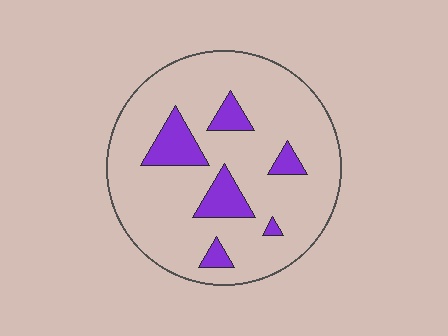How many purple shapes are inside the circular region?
6.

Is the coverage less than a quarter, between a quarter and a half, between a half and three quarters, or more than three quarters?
Less than a quarter.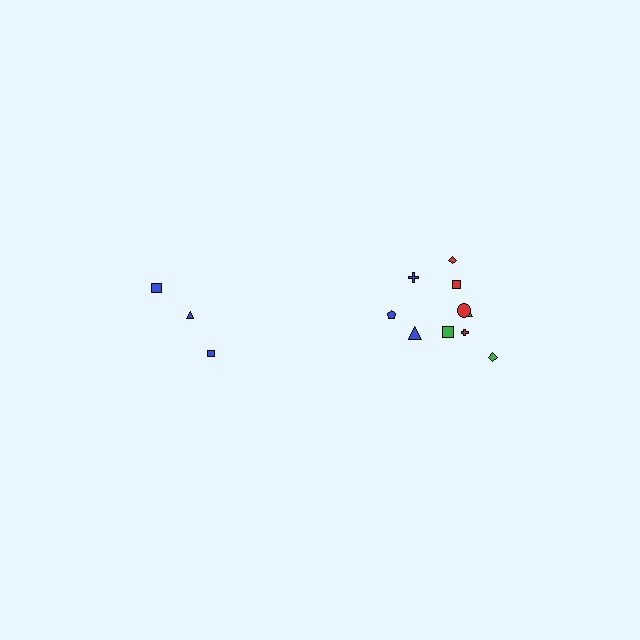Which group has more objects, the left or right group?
The right group.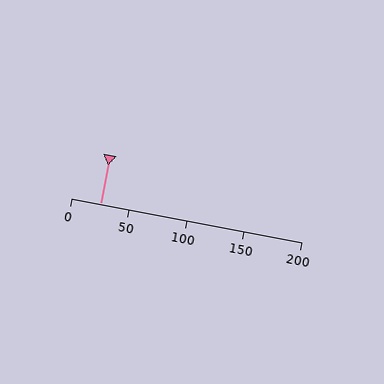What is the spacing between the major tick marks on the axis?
The major ticks are spaced 50 apart.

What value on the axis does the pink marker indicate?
The marker indicates approximately 25.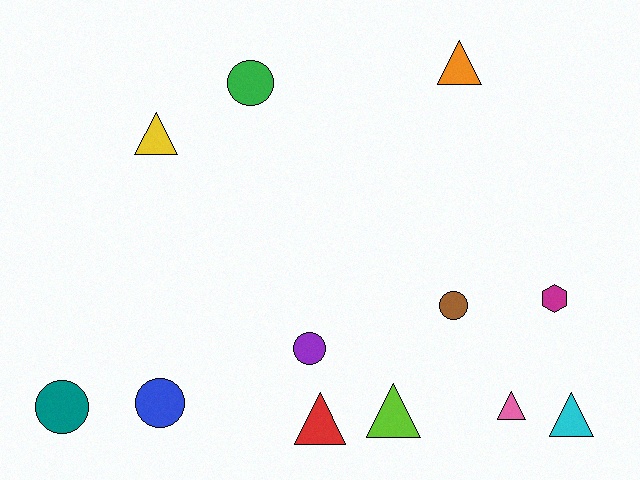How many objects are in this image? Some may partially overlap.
There are 12 objects.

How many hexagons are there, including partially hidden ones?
There is 1 hexagon.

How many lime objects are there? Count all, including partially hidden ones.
There is 1 lime object.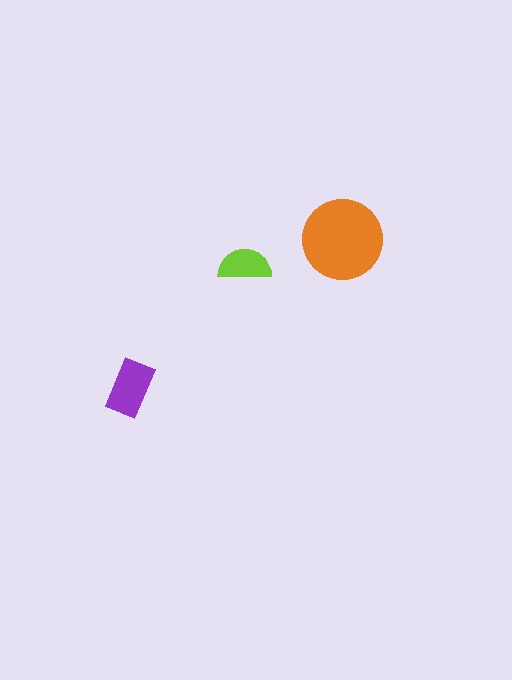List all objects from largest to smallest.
The orange circle, the purple rectangle, the lime semicircle.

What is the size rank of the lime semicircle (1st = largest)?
3rd.